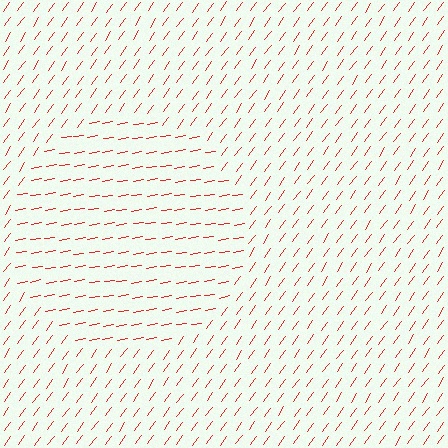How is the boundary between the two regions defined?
The boundary is defined purely by a change in line orientation (approximately 45 degrees difference). All lines are the same color and thickness.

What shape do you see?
I see a circle.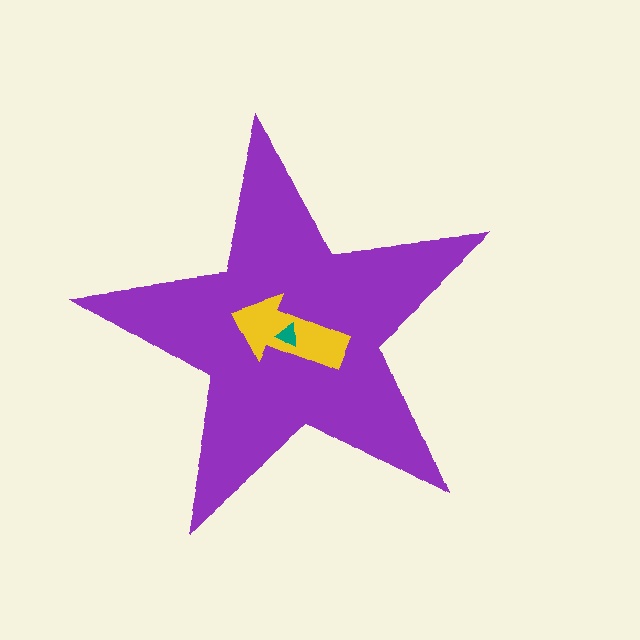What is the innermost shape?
The teal triangle.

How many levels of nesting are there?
3.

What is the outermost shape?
The purple star.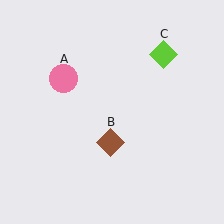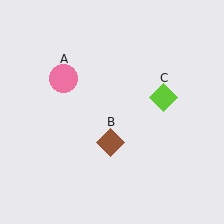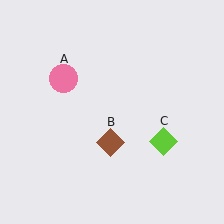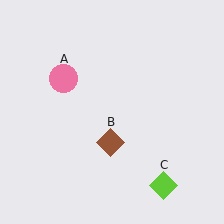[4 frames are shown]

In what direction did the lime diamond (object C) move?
The lime diamond (object C) moved down.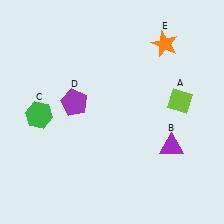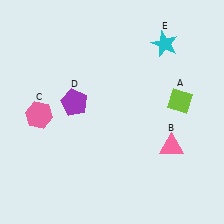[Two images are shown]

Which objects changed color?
B changed from purple to pink. C changed from green to pink. E changed from orange to cyan.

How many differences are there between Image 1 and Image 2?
There are 3 differences between the two images.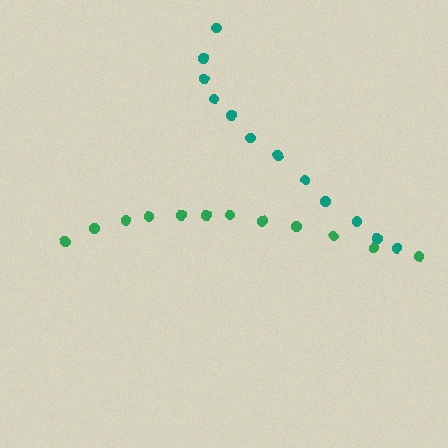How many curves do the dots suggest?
There are 2 distinct paths.